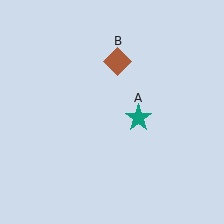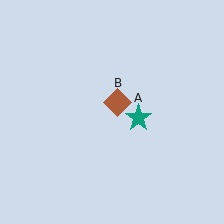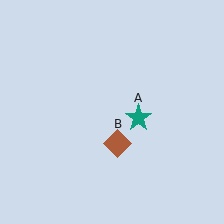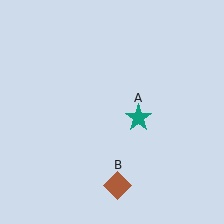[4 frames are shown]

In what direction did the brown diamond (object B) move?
The brown diamond (object B) moved down.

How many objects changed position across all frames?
1 object changed position: brown diamond (object B).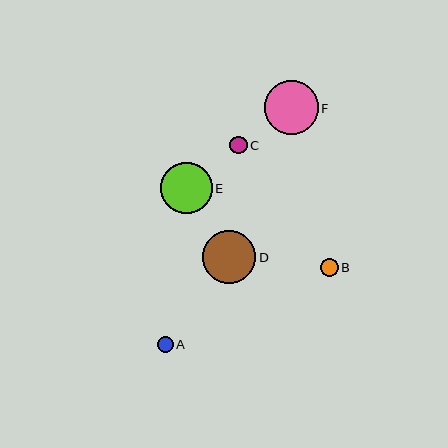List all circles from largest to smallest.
From largest to smallest: F, D, E, C, B, A.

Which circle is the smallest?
Circle A is the smallest with a size of approximately 16 pixels.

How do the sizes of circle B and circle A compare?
Circle B and circle A are approximately the same size.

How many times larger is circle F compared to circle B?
Circle F is approximately 3.1 times the size of circle B.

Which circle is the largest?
Circle F is the largest with a size of approximately 54 pixels.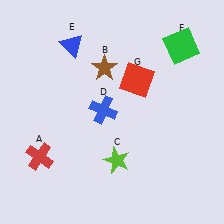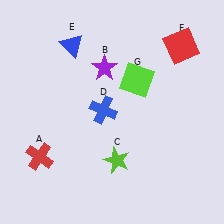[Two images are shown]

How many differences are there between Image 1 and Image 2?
There are 3 differences between the two images.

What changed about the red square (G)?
In Image 1, G is red. In Image 2, it changed to lime.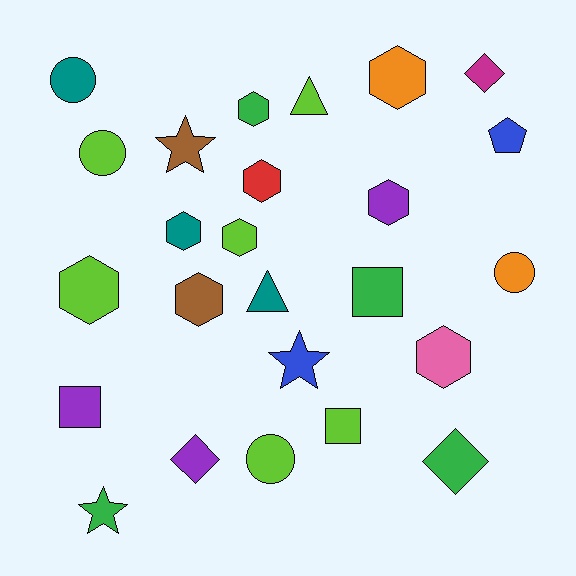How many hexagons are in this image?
There are 9 hexagons.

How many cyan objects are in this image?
There are no cyan objects.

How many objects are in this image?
There are 25 objects.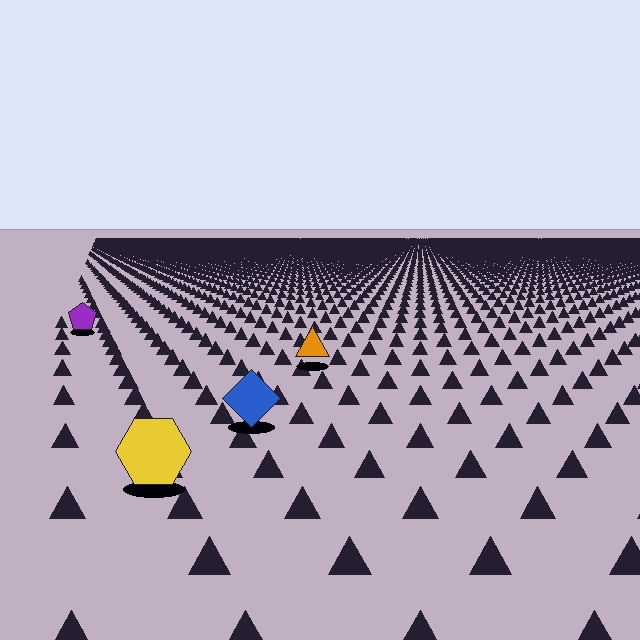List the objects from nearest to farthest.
From nearest to farthest: the yellow hexagon, the blue diamond, the orange triangle, the purple pentagon.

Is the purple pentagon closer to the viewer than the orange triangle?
No. The orange triangle is closer — you can tell from the texture gradient: the ground texture is coarser near it.